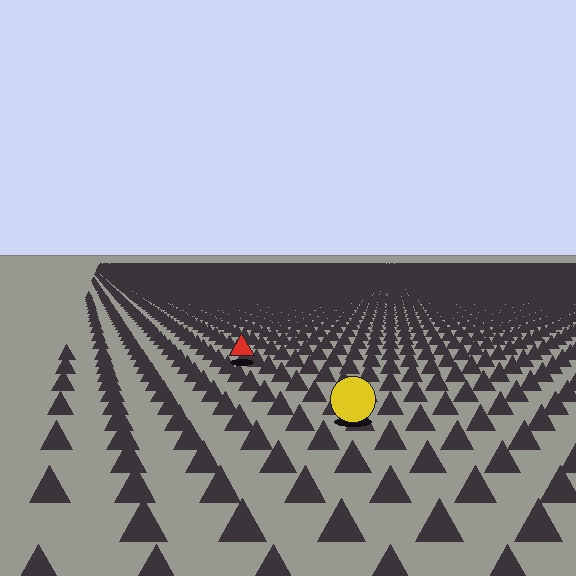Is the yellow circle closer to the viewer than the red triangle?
Yes. The yellow circle is closer — you can tell from the texture gradient: the ground texture is coarser near it.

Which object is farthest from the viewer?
The red triangle is farthest from the viewer. It appears smaller and the ground texture around it is denser.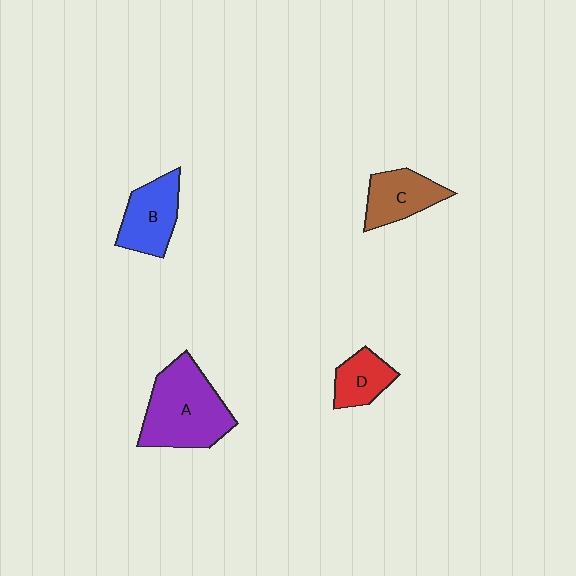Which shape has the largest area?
Shape A (purple).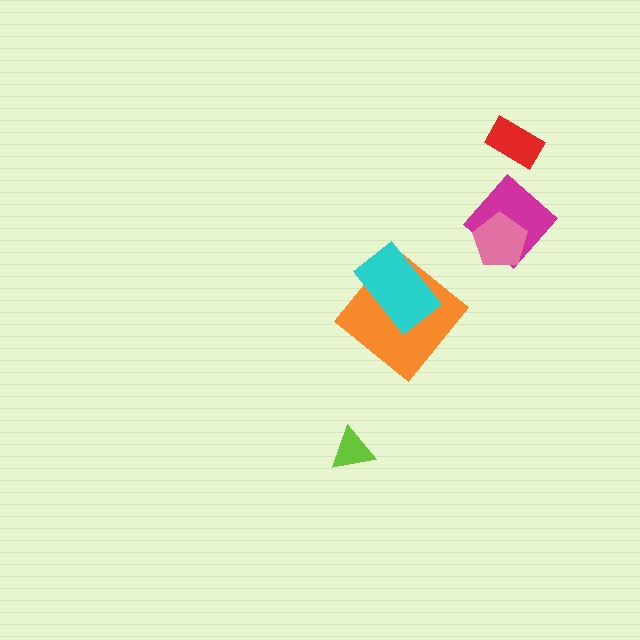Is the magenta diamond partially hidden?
Yes, it is partially covered by another shape.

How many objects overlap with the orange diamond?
1 object overlaps with the orange diamond.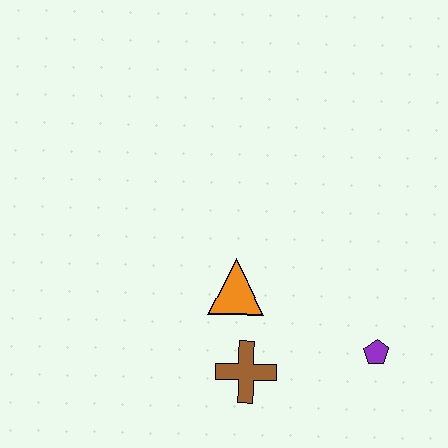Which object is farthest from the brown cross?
The purple pentagon is farthest from the brown cross.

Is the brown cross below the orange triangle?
Yes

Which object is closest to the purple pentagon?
The brown cross is closest to the purple pentagon.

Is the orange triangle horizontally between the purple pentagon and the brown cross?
No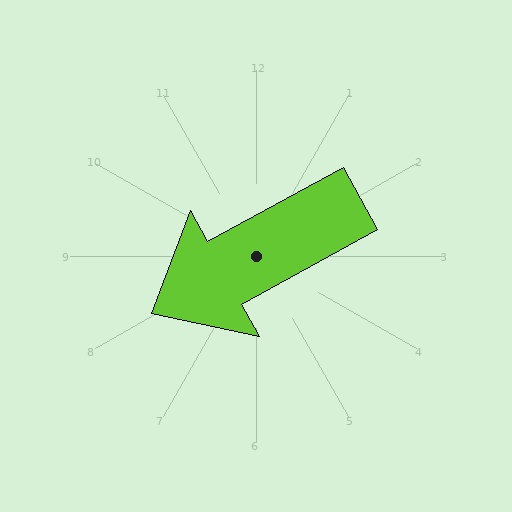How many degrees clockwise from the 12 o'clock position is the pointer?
Approximately 241 degrees.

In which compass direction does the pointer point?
Southwest.